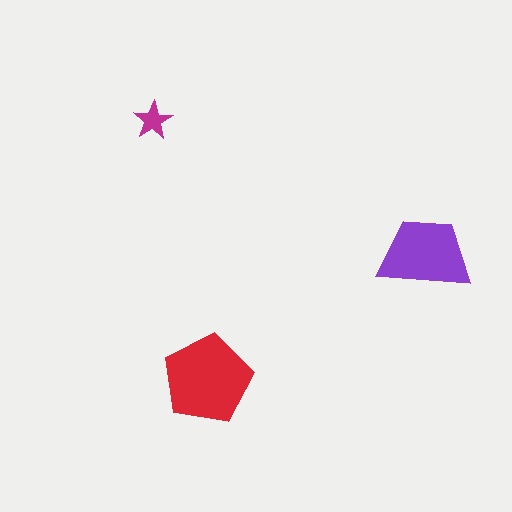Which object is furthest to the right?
The purple trapezoid is rightmost.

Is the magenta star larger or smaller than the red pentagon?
Smaller.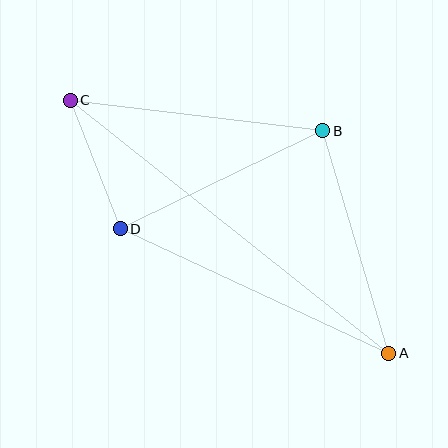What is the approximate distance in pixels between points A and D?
The distance between A and D is approximately 296 pixels.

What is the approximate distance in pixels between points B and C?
The distance between B and C is approximately 254 pixels.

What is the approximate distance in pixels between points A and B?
The distance between A and B is approximately 232 pixels.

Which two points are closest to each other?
Points C and D are closest to each other.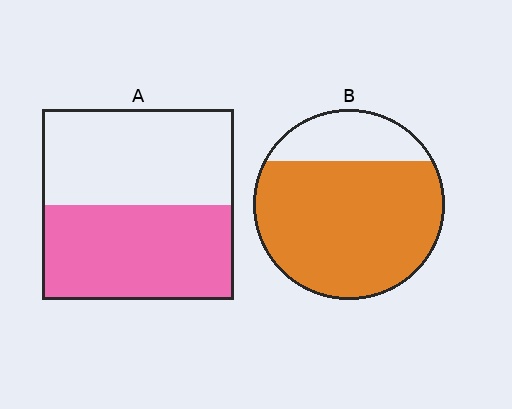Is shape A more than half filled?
Roughly half.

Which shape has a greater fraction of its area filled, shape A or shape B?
Shape B.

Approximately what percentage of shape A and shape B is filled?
A is approximately 50% and B is approximately 80%.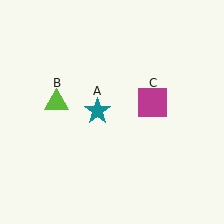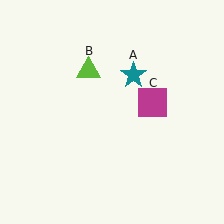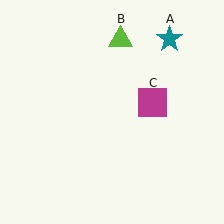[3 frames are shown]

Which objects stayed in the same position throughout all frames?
Magenta square (object C) remained stationary.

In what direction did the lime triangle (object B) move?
The lime triangle (object B) moved up and to the right.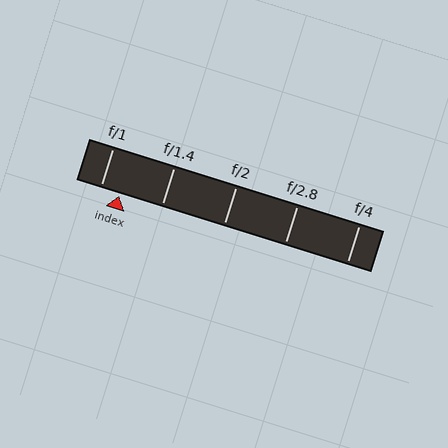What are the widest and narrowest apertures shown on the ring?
The widest aperture shown is f/1 and the narrowest is f/4.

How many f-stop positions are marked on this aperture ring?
There are 5 f-stop positions marked.